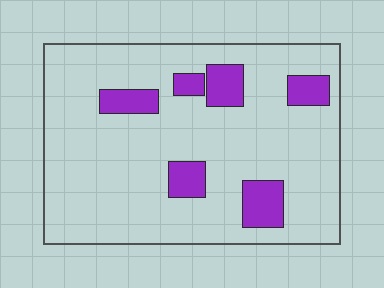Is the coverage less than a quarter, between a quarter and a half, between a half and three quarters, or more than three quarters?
Less than a quarter.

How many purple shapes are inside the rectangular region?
6.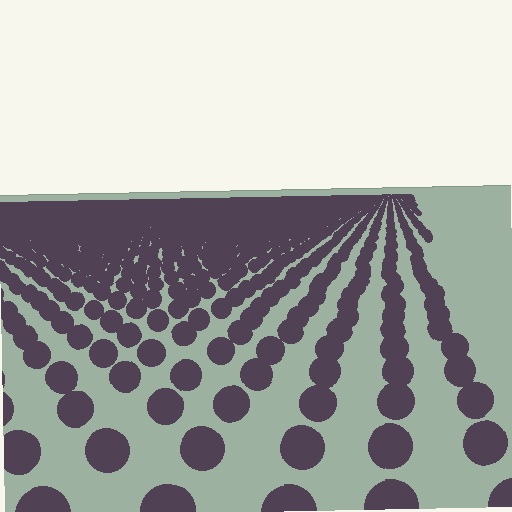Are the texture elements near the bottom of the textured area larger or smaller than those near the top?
Larger. Near the bottom, elements are closer to the viewer and appear at a bigger on-screen size.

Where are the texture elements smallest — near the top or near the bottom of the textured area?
Near the top.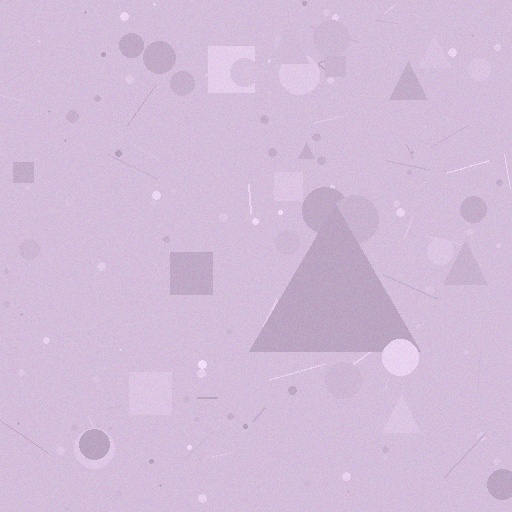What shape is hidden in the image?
A triangle is hidden in the image.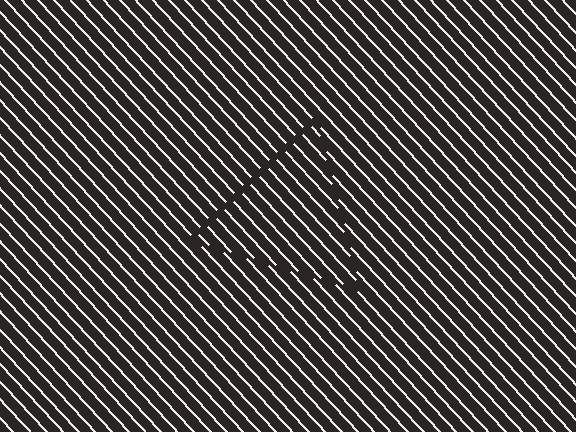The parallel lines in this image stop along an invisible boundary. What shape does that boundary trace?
An illusory triangle. The interior of the shape contains the same grating, shifted by half a period — the contour is defined by the phase discontinuity where line-ends from the inner and outer gratings abut.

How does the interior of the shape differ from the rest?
The interior of the shape contains the same grating, shifted by half a period — the contour is defined by the phase discontinuity where line-ends from the inner and outer gratings abut.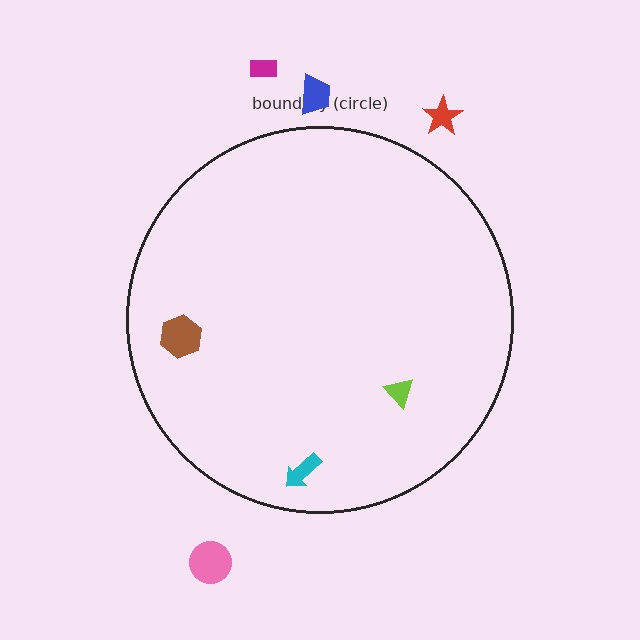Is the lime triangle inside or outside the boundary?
Inside.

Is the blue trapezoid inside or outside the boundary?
Outside.